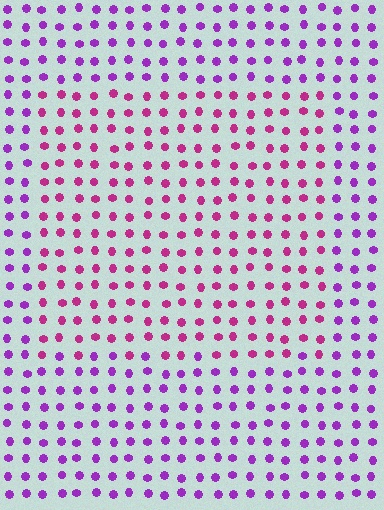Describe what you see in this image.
The image is filled with small purple elements in a uniform arrangement. A rectangle-shaped region is visible where the elements are tinted to a slightly different hue, forming a subtle color boundary.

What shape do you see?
I see a rectangle.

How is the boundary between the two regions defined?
The boundary is defined purely by a slight shift in hue (about 36 degrees). Spacing, size, and orientation are identical on both sides.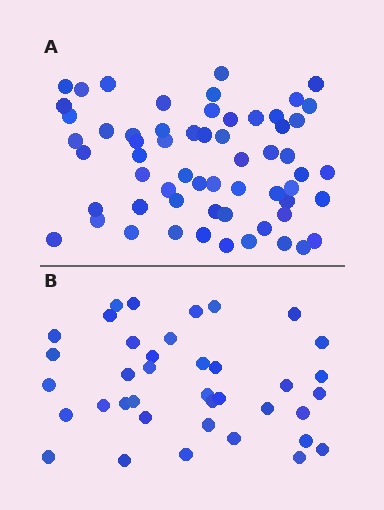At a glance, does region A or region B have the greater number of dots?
Region A (the top region) has more dots.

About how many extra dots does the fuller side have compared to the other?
Region A has approximately 20 more dots than region B.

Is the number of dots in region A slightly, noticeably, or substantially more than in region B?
Region A has substantially more. The ratio is roughly 1.6 to 1.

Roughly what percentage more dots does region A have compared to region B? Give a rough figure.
About 60% more.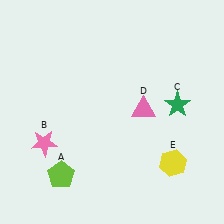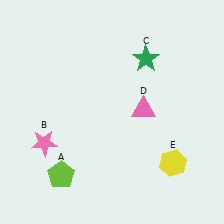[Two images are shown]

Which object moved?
The green star (C) moved up.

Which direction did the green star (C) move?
The green star (C) moved up.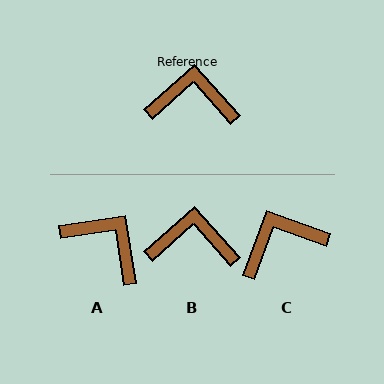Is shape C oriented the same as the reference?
No, it is off by about 29 degrees.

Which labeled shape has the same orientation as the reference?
B.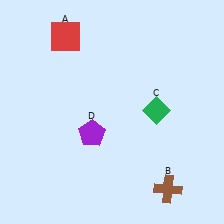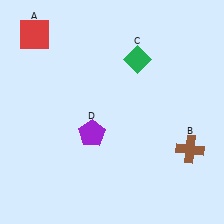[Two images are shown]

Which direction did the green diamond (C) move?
The green diamond (C) moved up.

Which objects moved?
The objects that moved are: the red square (A), the brown cross (B), the green diamond (C).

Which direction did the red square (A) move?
The red square (A) moved left.